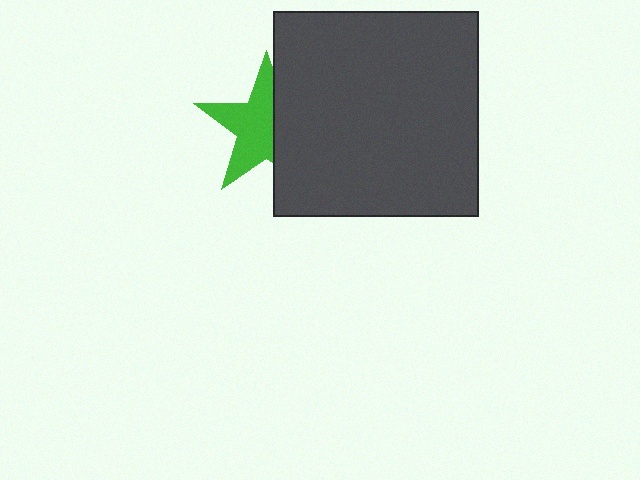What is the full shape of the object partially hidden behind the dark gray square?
The partially hidden object is a green star.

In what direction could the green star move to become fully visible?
The green star could move left. That would shift it out from behind the dark gray square entirely.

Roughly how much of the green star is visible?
About half of it is visible (roughly 60%).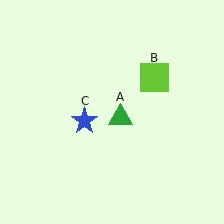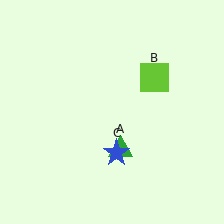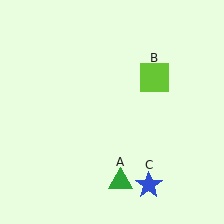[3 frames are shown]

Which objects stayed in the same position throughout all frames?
Lime square (object B) remained stationary.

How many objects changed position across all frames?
2 objects changed position: green triangle (object A), blue star (object C).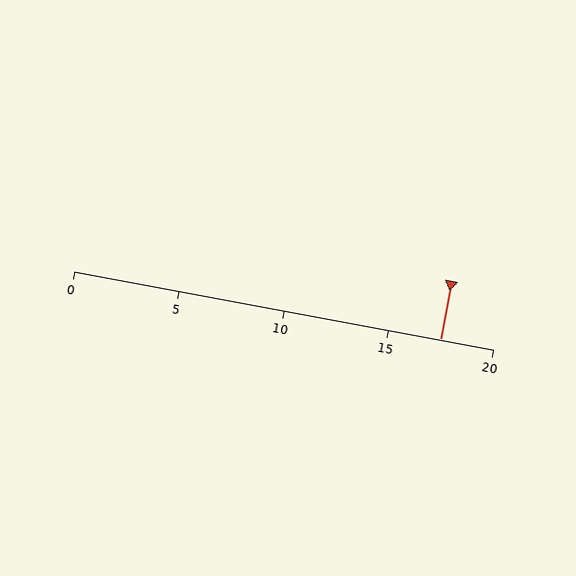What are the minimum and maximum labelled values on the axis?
The axis runs from 0 to 20.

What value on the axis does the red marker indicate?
The marker indicates approximately 17.5.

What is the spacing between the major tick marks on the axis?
The major ticks are spaced 5 apart.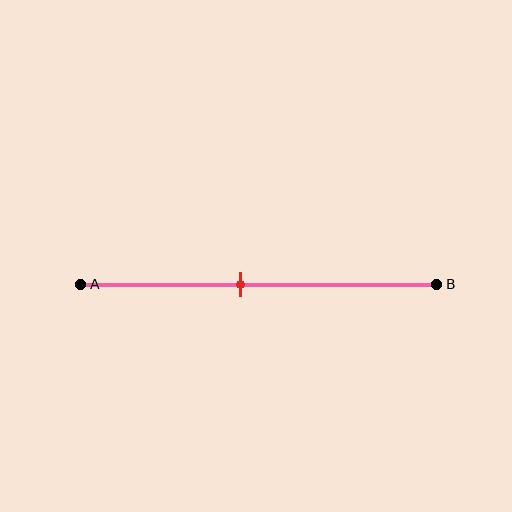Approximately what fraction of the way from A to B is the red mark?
The red mark is approximately 45% of the way from A to B.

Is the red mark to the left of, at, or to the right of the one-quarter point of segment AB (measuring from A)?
The red mark is to the right of the one-quarter point of segment AB.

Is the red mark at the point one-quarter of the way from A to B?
No, the mark is at about 45% from A, not at the 25% one-quarter point.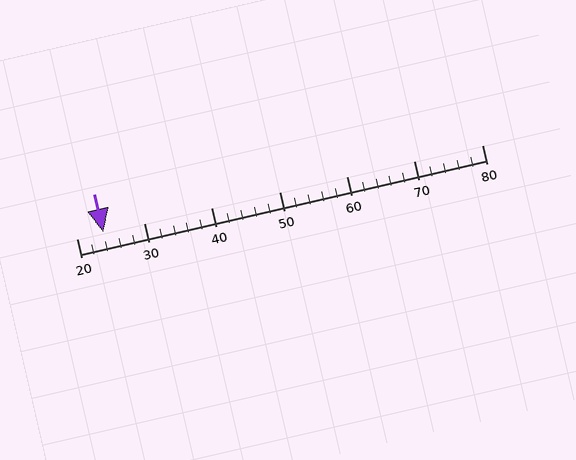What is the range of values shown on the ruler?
The ruler shows values from 20 to 80.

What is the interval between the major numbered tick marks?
The major tick marks are spaced 10 units apart.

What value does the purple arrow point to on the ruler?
The purple arrow points to approximately 24.